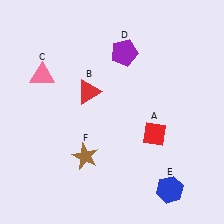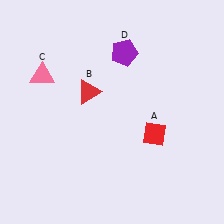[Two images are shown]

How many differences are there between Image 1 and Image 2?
There are 2 differences between the two images.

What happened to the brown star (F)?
The brown star (F) was removed in Image 2. It was in the bottom-left area of Image 1.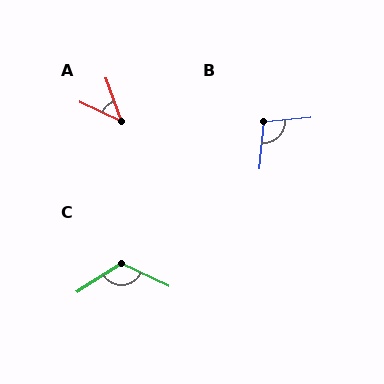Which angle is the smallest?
A, at approximately 45 degrees.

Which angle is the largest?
C, at approximately 122 degrees.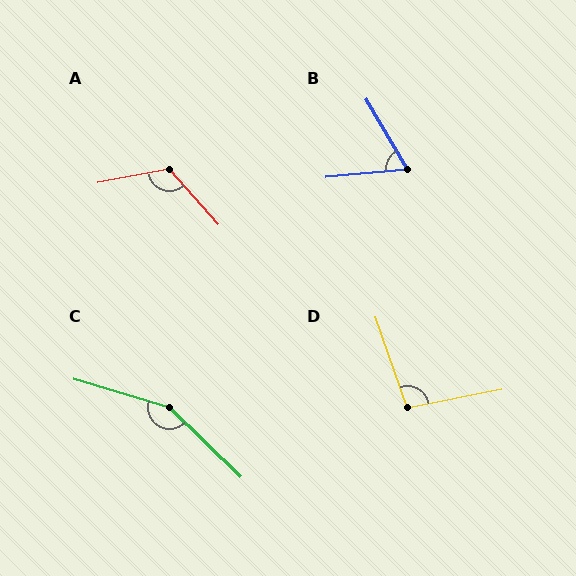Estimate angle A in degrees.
Approximately 121 degrees.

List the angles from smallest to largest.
B (65°), D (99°), A (121°), C (153°).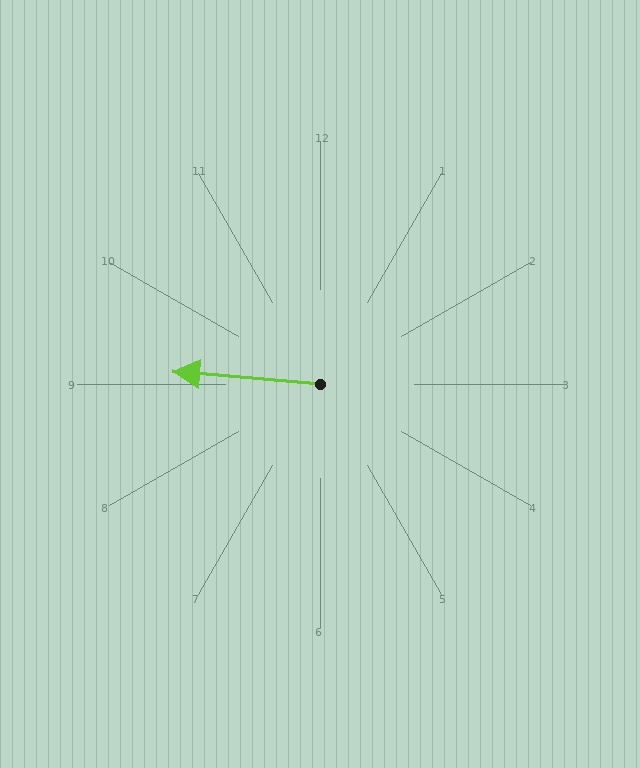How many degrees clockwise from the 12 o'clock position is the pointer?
Approximately 275 degrees.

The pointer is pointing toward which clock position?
Roughly 9 o'clock.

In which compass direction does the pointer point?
West.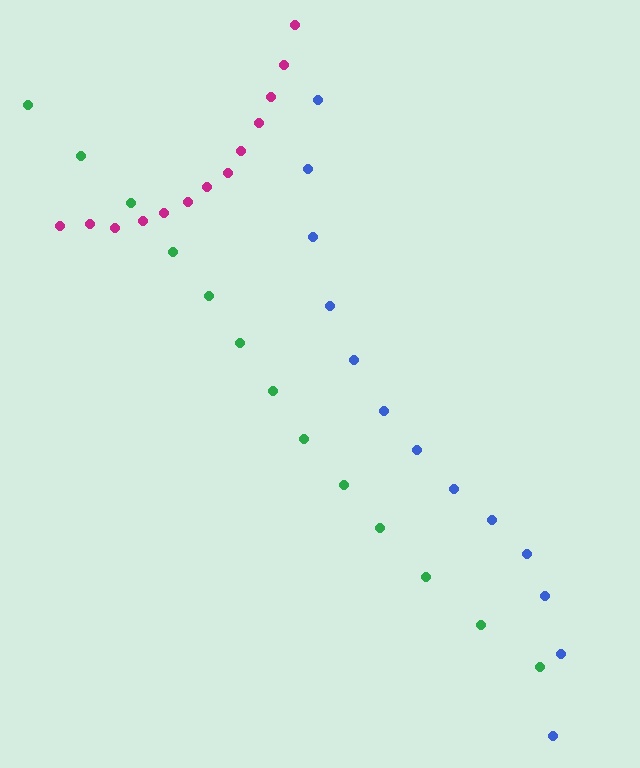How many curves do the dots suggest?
There are 3 distinct paths.